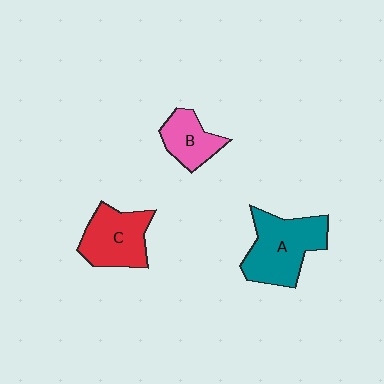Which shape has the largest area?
Shape A (teal).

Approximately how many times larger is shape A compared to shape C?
Approximately 1.3 times.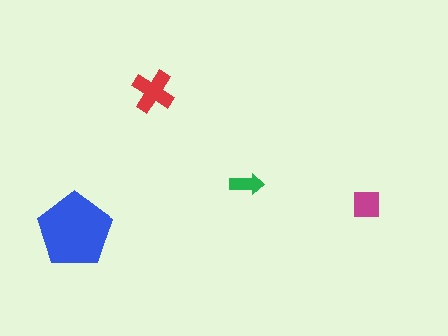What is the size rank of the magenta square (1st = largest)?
3rd.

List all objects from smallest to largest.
The green arrow, the magenta square, the red cross, the blue pentagon.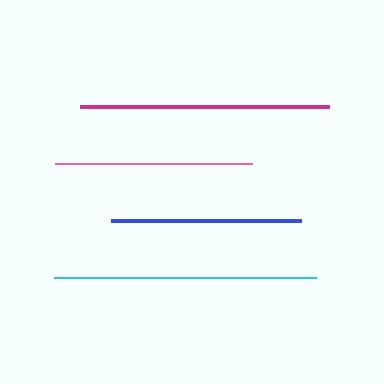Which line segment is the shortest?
The blue line is the shortest at approximately 191 pixels.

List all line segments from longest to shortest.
From longest to shortest: cyan, magenta, pink, blue.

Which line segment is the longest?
The cyan line is the longest at approximately 262 pixels.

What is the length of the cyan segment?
The cyan segment is approximately 262 pixels long.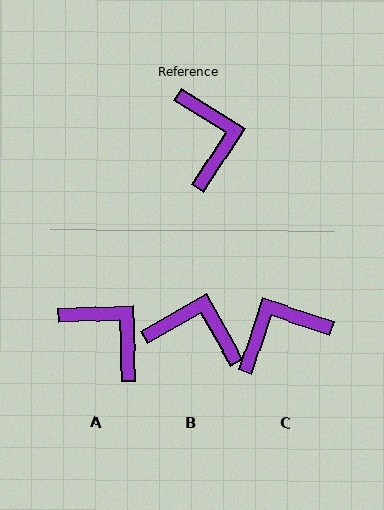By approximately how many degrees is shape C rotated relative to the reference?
Approximately 104 degrees counter-clockwise.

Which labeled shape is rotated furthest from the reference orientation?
C, about 104 degrees away.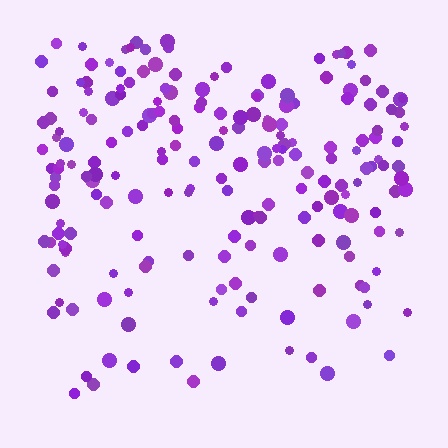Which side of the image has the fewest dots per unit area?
The bottom.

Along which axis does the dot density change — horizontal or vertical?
Vertical.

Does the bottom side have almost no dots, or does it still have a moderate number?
Still a moderate number, just noticeably fewer than the top.